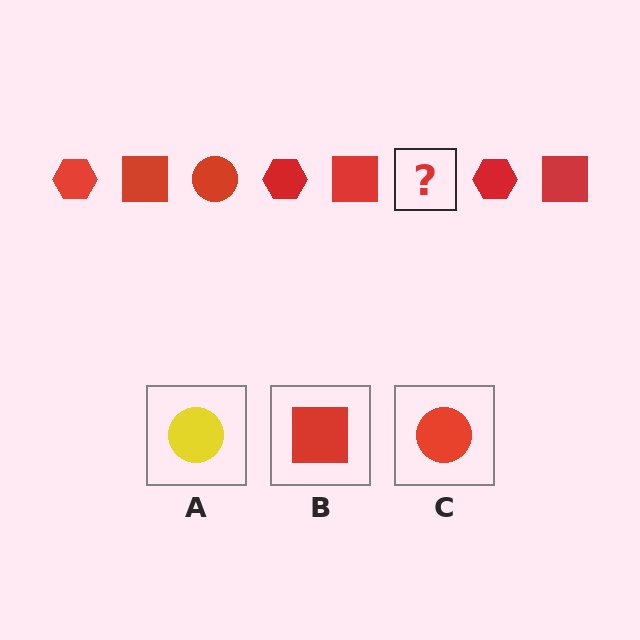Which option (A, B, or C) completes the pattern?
C.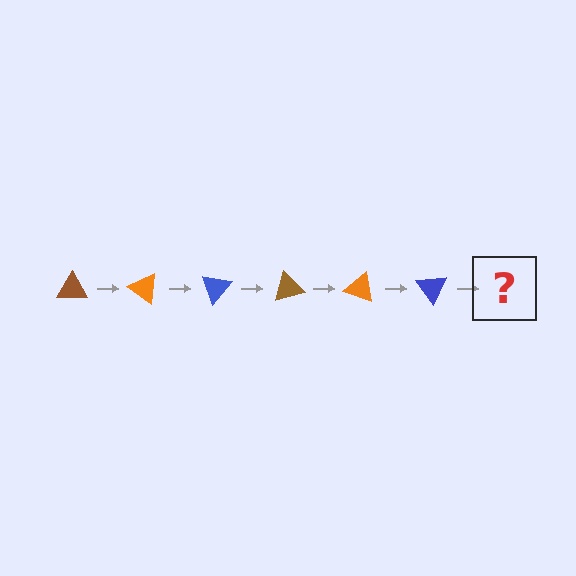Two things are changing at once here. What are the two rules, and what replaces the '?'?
The two rules are that it rotates 35 degrees each step and the color cycles through brown, orange, and blue. The '?' should be a brown triangle, rotated 210 degrees from the start.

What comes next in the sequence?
The next element should be a brown triangle, rotated 210 degrees from the start.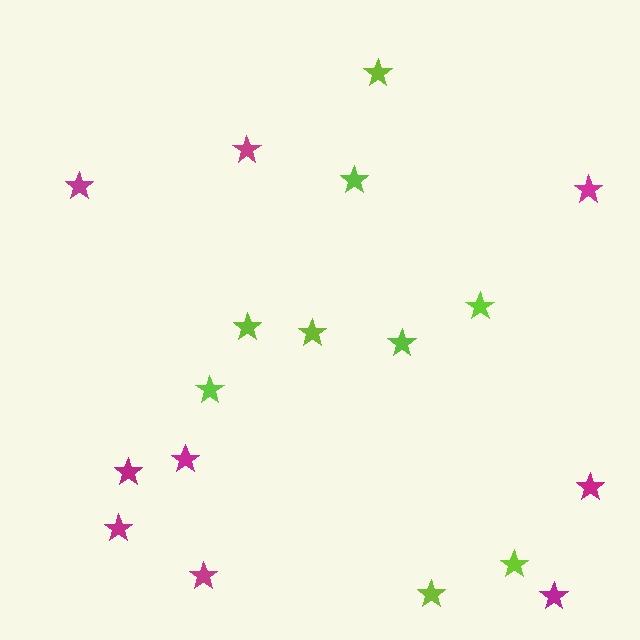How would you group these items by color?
There are 2 groups: one group of lime stars (9) and one group of magenta stars (9).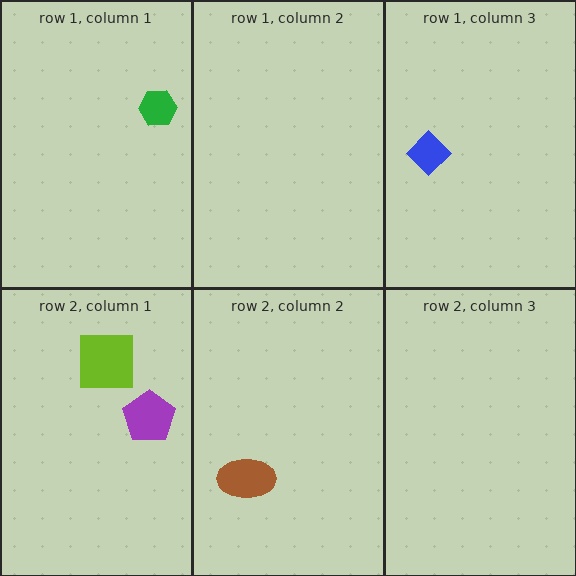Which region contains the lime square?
The row 2, column 1 region.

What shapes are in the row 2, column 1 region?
The purple pentagon, the lime square.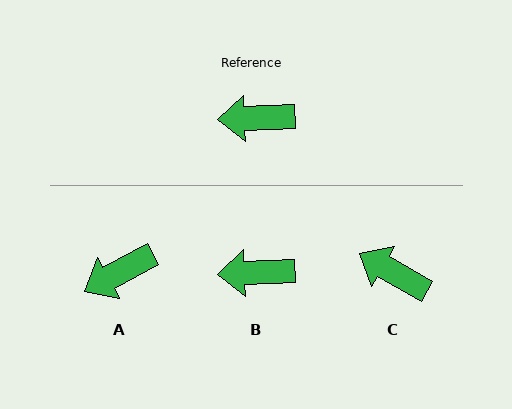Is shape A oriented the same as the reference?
No, it is off by about 26 degrees.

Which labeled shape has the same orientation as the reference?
B.